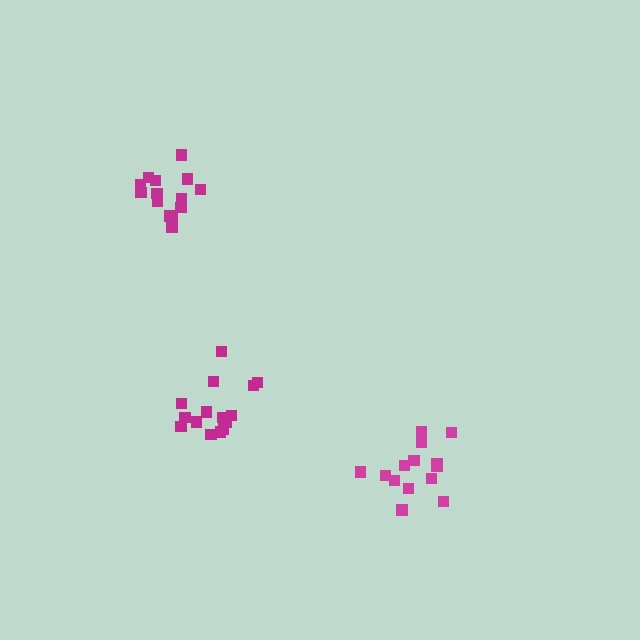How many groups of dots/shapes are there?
There are 3 groups.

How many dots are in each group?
Group 1: 14 dots, Group 2: 14 dots, Group 3: 15 dots (43 total).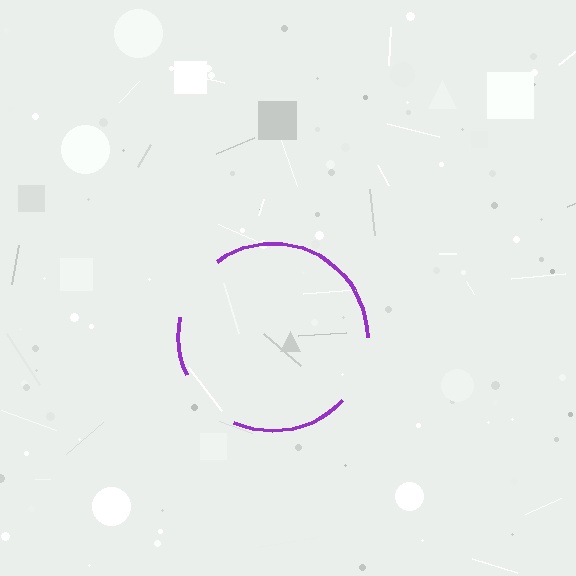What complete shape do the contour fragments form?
The contour fragments form a circle.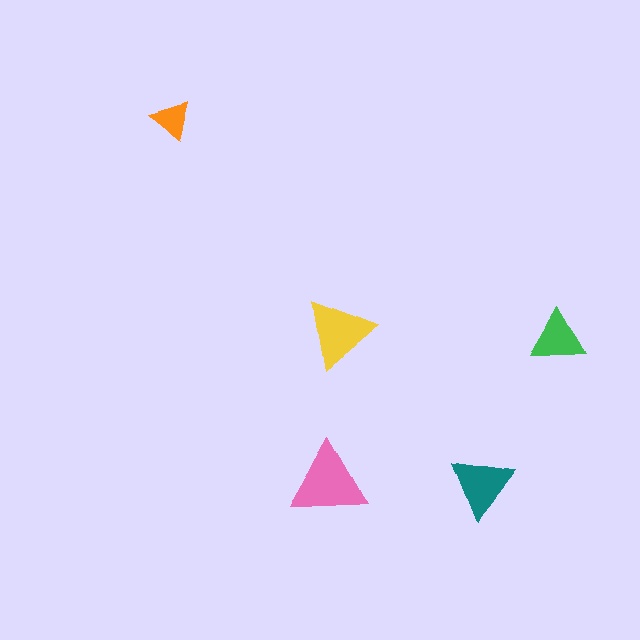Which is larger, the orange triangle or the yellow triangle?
The yellow one.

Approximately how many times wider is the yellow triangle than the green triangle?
About 1.5 times wider.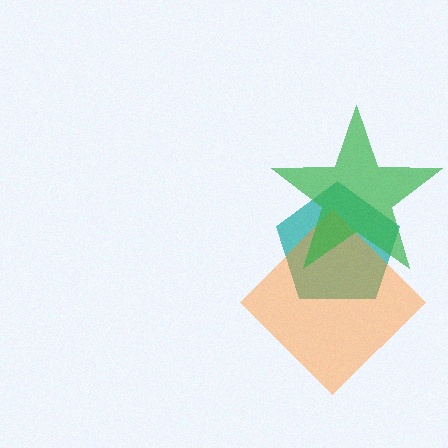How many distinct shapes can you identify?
There are 3 distinct shapes: a teal pentagon, an orange diamond, a green star.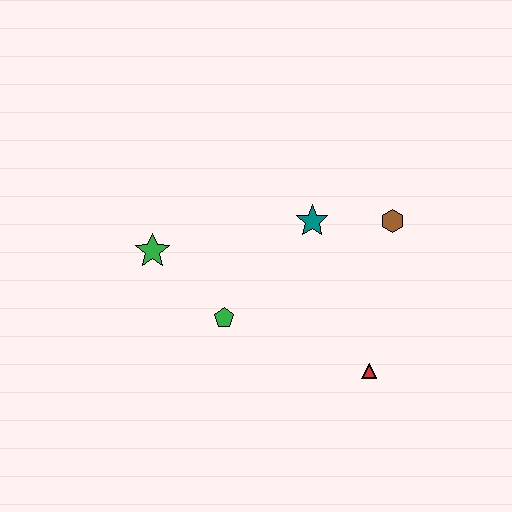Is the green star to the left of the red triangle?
Yes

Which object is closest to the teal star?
The brown hexagon is closest to the teal star.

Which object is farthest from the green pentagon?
The brown hexagon is farthest from the green pentagon.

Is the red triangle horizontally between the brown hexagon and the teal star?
Yes